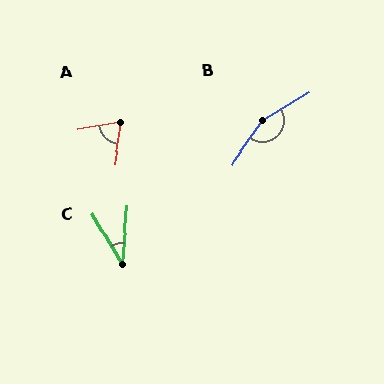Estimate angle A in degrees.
Approximately 71 degrees.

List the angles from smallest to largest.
C (35°), A (71°), B (156°).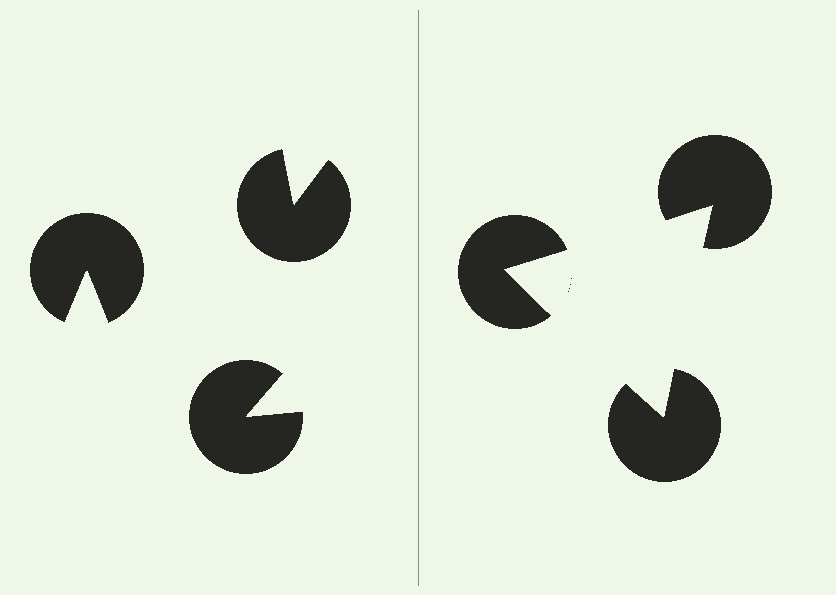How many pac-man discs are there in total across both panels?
6 — 3 on each side.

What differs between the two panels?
The pac-man discs are positioned identically on both sides; only the wedge orientations differ. On the right they align to a triangle; on the left they are misaligned.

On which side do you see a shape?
An illusory triangle appears on the right side. On the left side the wedge cuts are rotated, so no coherent shape forms.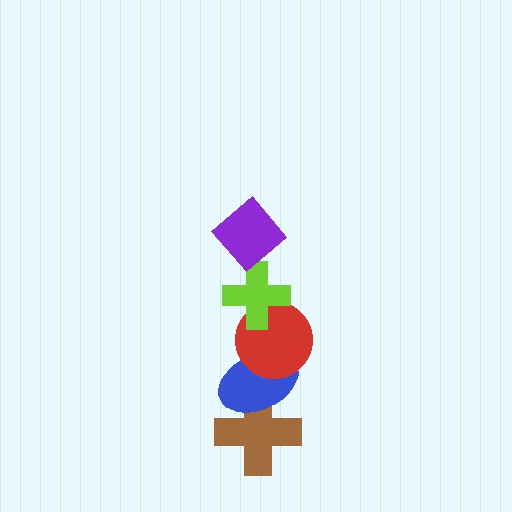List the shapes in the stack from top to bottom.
From top to bottom: the purple diamond, the lime cross, the red circle, the blue ellipse, the brown cross.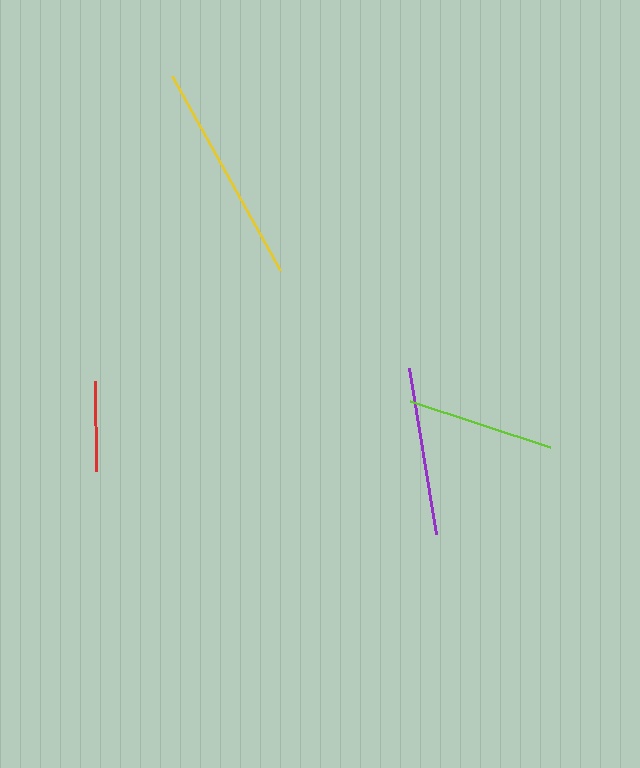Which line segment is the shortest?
The red line is the shortest at approximately 91 pixels.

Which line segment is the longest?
The yellow line is the longest at approximately 222 pixels.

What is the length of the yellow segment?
The yellow segment is approximately 222 pixels long.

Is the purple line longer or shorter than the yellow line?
The yellow line is longer than the purple line.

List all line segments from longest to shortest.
From longest to shortest: yellow, purple, lime, red.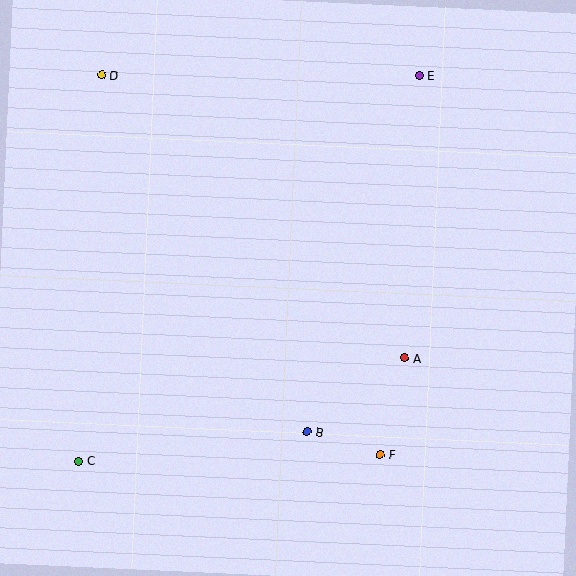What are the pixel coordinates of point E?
Point E is at (419, 75).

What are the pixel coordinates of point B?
Point B is at (307, 432).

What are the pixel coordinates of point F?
Point F is at (380, 455).